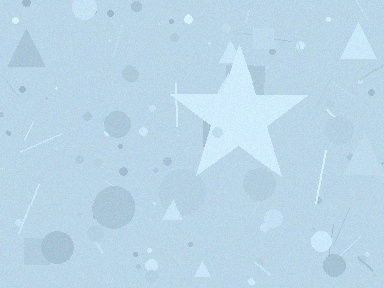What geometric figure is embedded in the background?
A star is embedded in the background.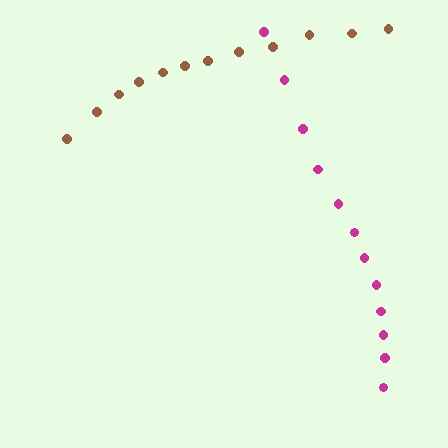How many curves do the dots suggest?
There are 2 distinct paths.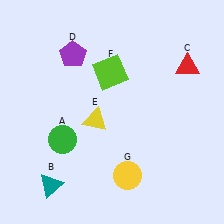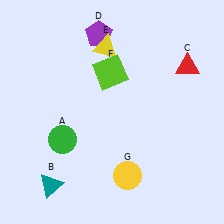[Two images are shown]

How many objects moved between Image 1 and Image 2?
2 objects moved between the two images.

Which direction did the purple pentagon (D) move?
The purple pentagon (D) moved right.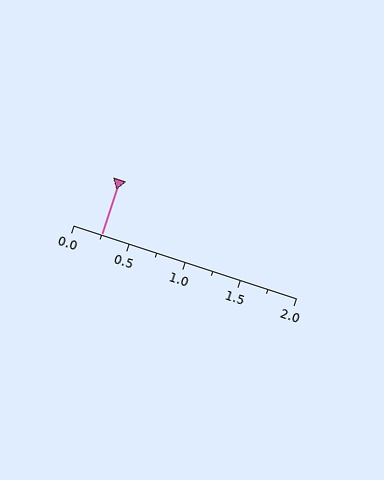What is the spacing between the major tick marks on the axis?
The major ticks are spaced 0.5 apart.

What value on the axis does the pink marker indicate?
The marker indicates approximately 0.25.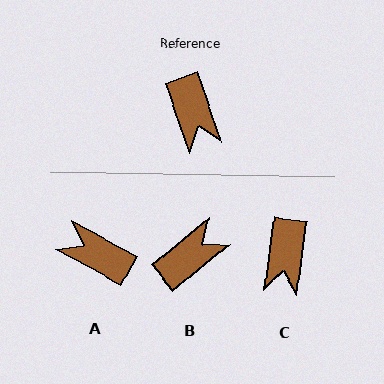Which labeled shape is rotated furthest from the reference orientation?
A, about 138 degrees away.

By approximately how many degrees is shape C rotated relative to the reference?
Approximately 27 degrees clockwise.